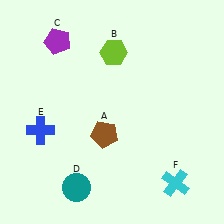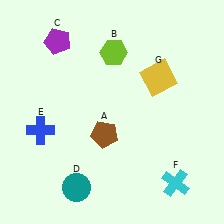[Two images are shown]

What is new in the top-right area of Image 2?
A yellow square (G) was added in the top-right area of Image 2.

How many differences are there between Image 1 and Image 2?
There is 1 difference between the two images.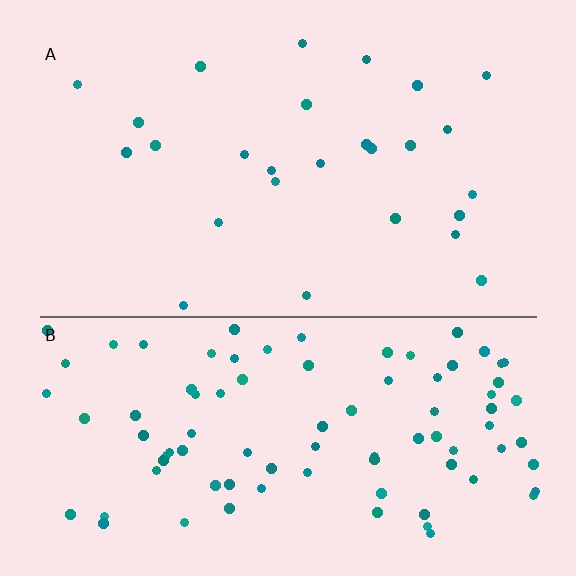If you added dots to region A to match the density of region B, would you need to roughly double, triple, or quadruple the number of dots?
Approximately triple.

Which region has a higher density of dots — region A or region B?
B (the bottom).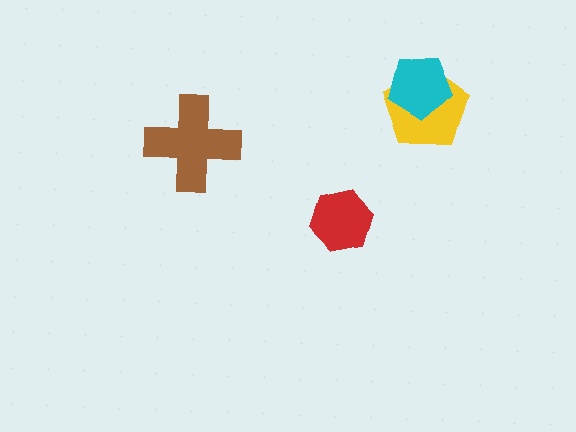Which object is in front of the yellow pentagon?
The cyan pentagon is in front of the yellow pentagon.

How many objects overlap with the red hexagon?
0 objects overlap with the red hexagon.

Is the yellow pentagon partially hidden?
Yes, it is partially covered by another shape.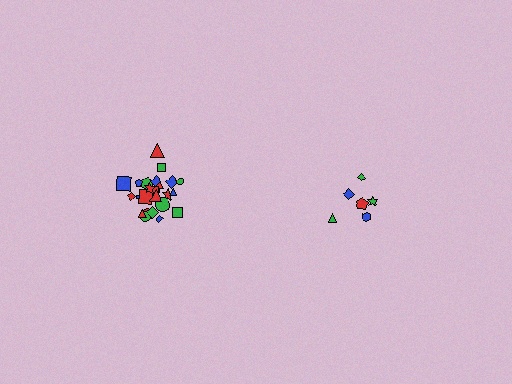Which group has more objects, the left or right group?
The left group.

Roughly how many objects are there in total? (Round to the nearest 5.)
Roughly 30 objects in total.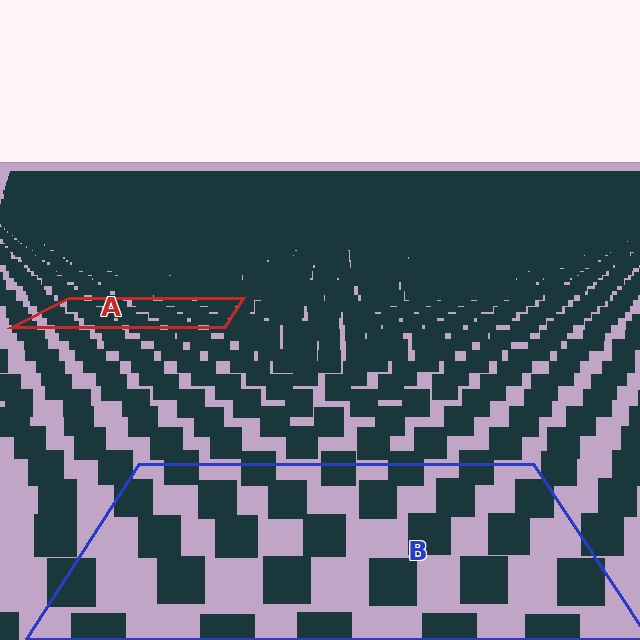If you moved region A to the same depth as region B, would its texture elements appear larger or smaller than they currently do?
They would appear larger. At a closer depth, the same texture elements are projected at a bigger on-screen size.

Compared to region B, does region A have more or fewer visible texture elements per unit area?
Region A has more texture elements per unit area — they are packed more densely because it is farther away.